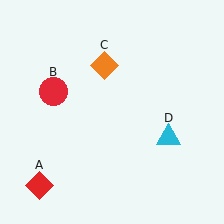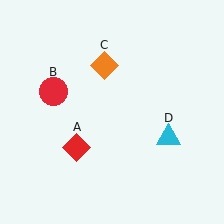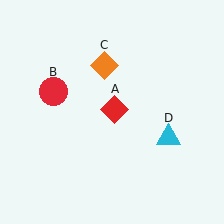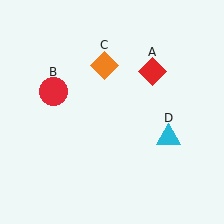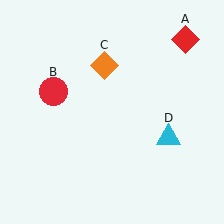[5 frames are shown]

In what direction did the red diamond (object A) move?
The red diamond (object A) moved up and to the right.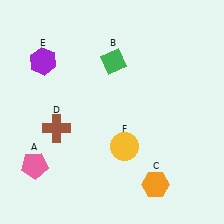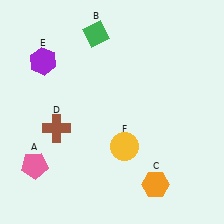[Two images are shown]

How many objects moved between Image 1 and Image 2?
1 object moved between the two images.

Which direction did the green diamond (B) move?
The green diamond (B) moved up.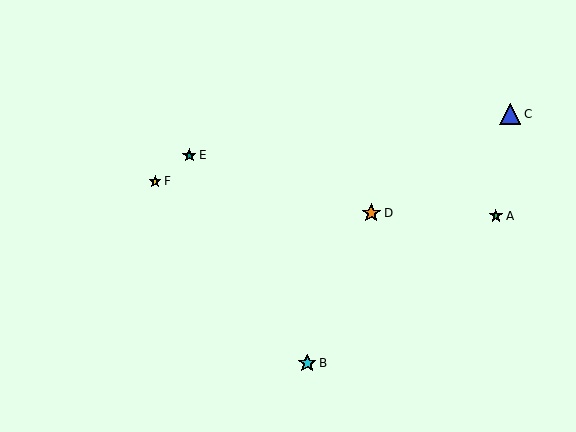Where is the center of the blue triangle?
The center of the blue triangle is at (510, 114).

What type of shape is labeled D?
Shape D is an orange star.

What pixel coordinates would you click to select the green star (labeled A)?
Click at (496, 216) to select the green star A.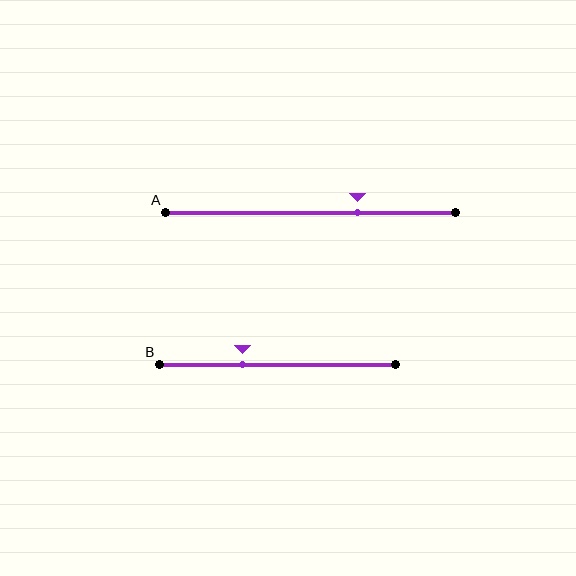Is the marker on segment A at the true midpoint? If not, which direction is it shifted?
No, the marker on segment A is shifted to the right by about 16% of the segment length.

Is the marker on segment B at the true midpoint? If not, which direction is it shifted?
No, the marker on segment B is shifted to the left by about 15% of the segment length.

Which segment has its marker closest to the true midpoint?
Segment B has its marker closest to the true midpoint.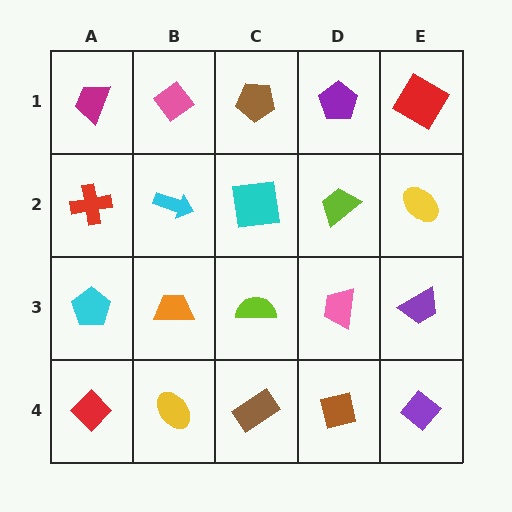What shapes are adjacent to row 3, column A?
A red cross (row 2, column A), a red diamond (row 4, column A), an orange trapezoid (row 3, column B).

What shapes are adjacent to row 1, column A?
A red cross (row 2, column A), a pink diamond (row 1, column B).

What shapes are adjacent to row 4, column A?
A cyan pentagon (row 3, column A), a yellow ellipse (row 4, column B).